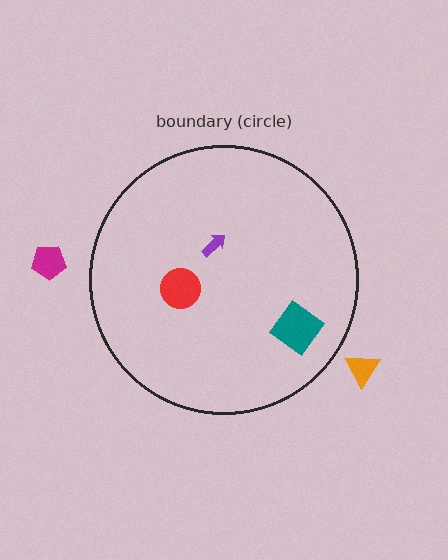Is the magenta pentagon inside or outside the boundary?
Outside.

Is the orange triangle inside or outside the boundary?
Outside.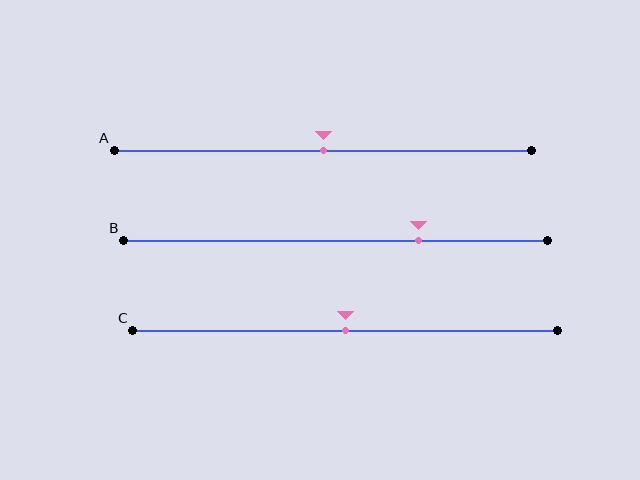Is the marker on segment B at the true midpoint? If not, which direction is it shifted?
No, the marker on segment B is shifted to the right by about 20% of the segment length.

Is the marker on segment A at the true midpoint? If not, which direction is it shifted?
Yes, the marker on segment A is at the true midpoint.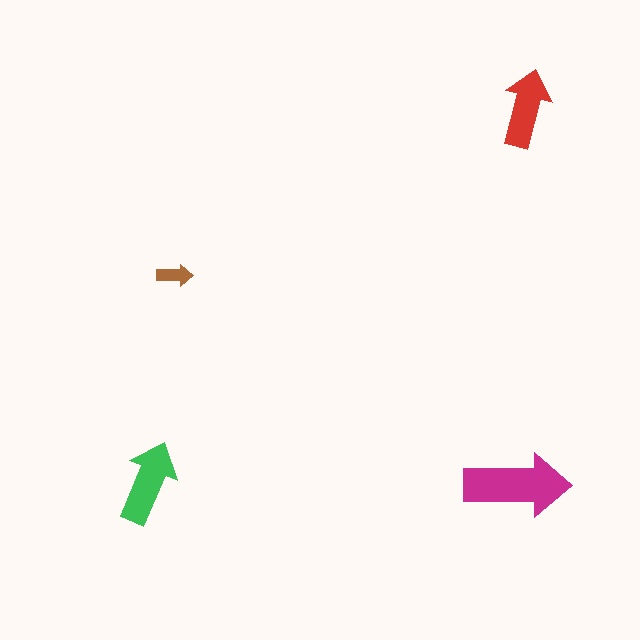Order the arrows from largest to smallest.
the magenta one, the green one, the red one, the brown one.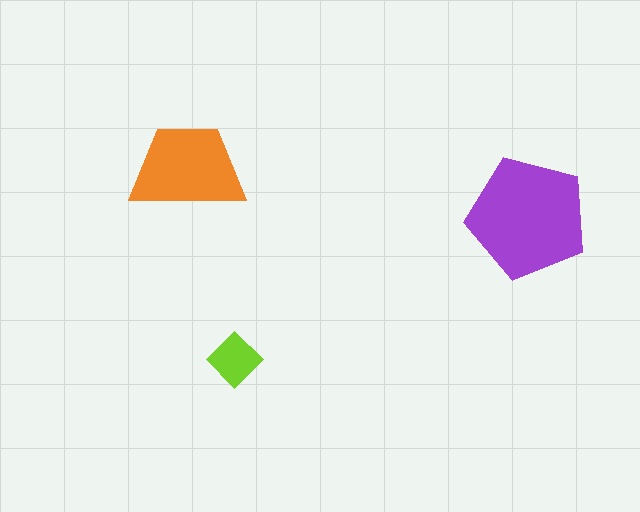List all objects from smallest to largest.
The lime diamond, the orange trapezoid, the purple pentagon.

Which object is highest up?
The orange trapezoid is topmost.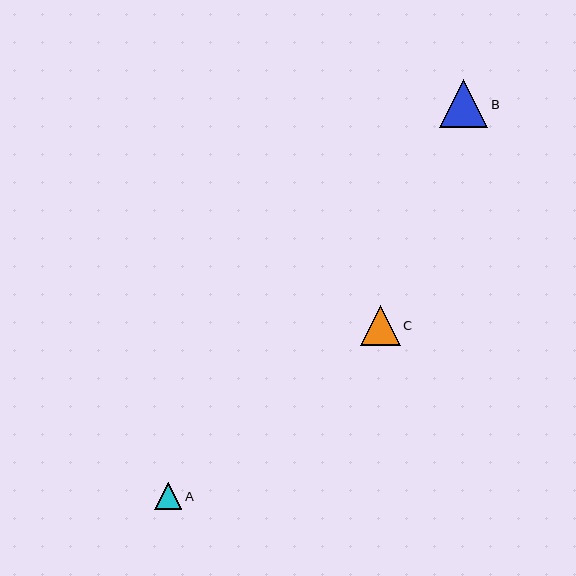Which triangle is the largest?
Triangle B is the largest with a size of approximately 49 pixels.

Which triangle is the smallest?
Triangle A is the smallest with a size of approximately 27 pixels.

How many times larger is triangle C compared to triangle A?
Triangle C is approximately 1.5 times the size of triangle A.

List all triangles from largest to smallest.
From largest to smallest: B, C, A.